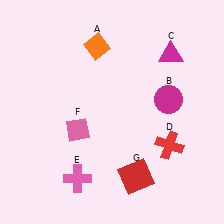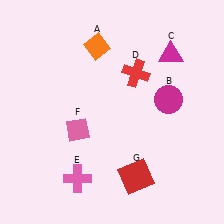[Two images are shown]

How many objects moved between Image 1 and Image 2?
1 object moved between the two images.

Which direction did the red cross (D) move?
The red cross (D) moved up.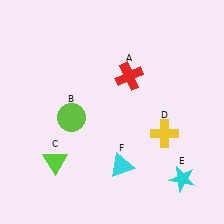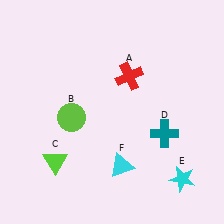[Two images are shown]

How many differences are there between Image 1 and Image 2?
There is 1 difference between the two images.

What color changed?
The cross (D) changed from yellow in Image 1 to teal in Image 2.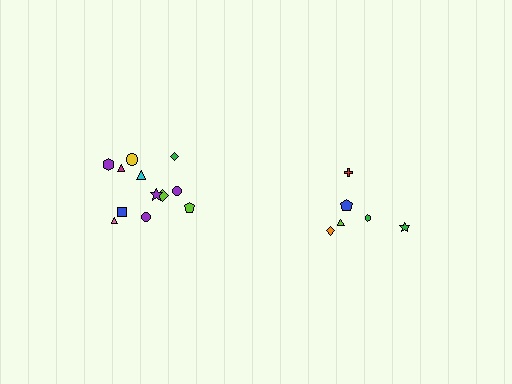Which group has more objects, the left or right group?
The left group.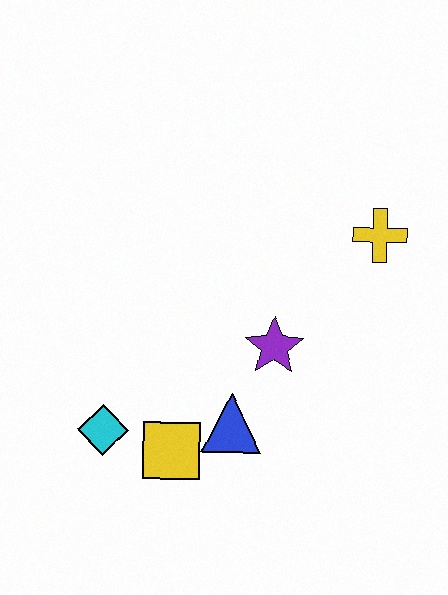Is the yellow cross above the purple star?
Yes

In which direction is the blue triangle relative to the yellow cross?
The blue triangle is below the yellow cross.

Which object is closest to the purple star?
The blue triangle is closest to the purple star.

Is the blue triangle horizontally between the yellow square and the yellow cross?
Yes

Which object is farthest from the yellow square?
The yellow cross is farthest from the yellow square.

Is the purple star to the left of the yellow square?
No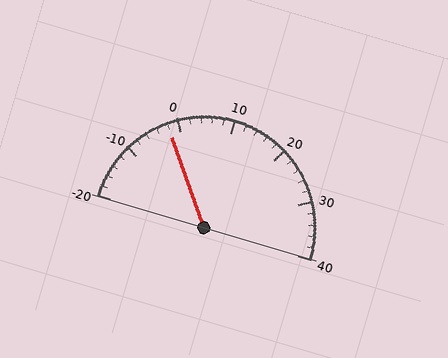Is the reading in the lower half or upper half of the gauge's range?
The reading is in the lower half of the range (-20 to 40).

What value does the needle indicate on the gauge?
The needle indicates approximately -2.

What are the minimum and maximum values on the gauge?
The gauge ranges from -20 to 40.